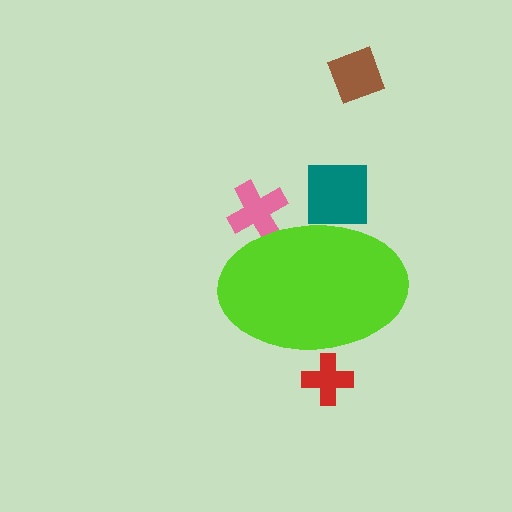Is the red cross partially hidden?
Yes, the red cross is partially hidden behind the lime ellipse.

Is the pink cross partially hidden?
Yes, the pink cross is partially hidden behind the lime ellipse.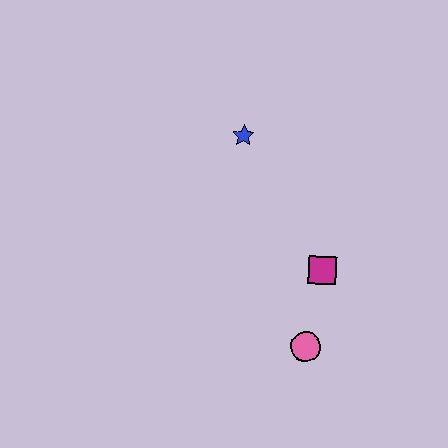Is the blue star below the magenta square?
No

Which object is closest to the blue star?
The magenta square is closest to the blue star.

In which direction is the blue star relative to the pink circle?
The blue star is above the pink circle.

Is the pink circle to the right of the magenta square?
No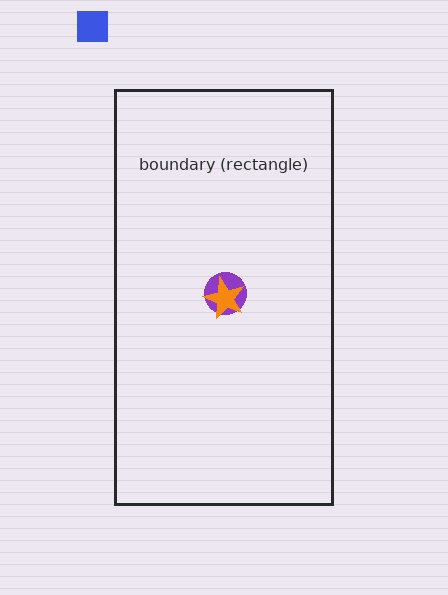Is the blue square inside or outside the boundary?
Outside.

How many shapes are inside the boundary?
2 inside, 1 outside.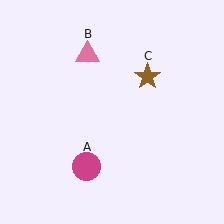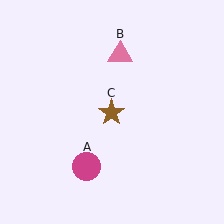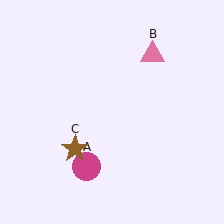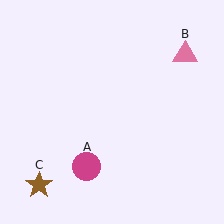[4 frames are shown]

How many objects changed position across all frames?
2 objects changed position: pink triangle (object B), brown star (object C).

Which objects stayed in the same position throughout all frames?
Magenta circle (object A) remained stationary.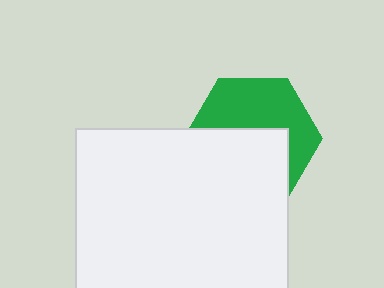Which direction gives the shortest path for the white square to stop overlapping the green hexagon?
Moving down gives the shortest separation.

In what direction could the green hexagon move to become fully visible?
The green hexagon could move up. That would shift it out from behind the white square entirely.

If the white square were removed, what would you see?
You would see the complete green hexagon.